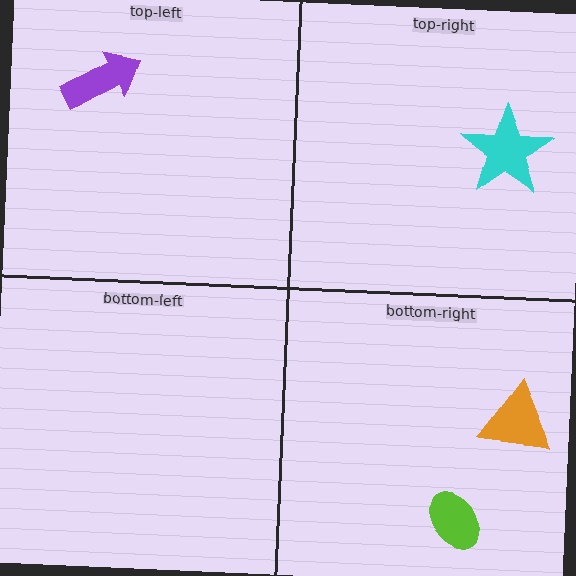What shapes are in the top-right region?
The cyan star.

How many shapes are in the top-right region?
1.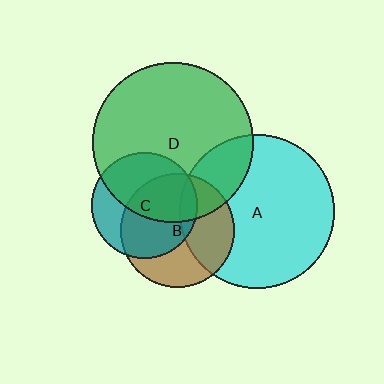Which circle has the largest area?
Circle D (green).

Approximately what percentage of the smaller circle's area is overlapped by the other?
Approximately 10%.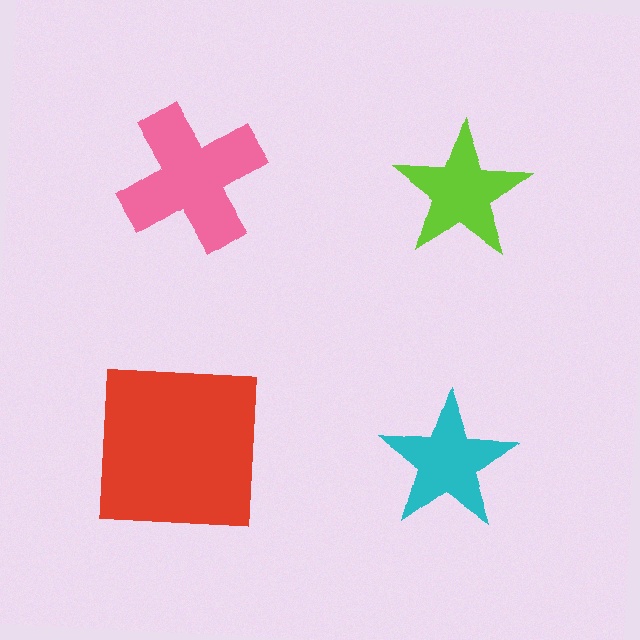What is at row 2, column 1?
A red square.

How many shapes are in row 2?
2 shapes.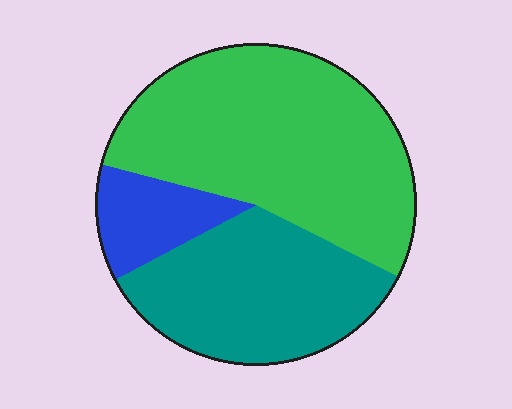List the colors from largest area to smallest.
From largest to smallest: green, teal, blue.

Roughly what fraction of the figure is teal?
Teal takes up about one third (1/3) of the figure.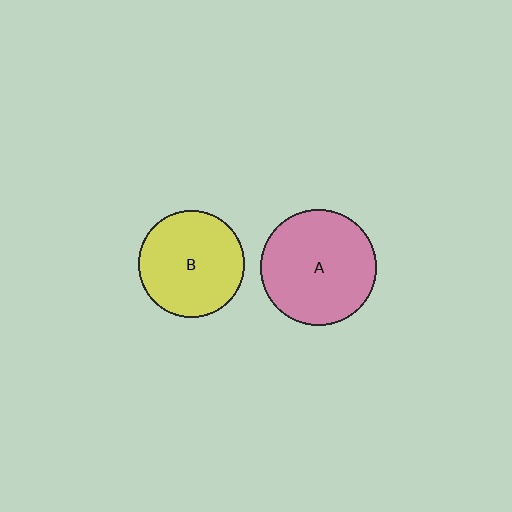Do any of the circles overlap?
No, none of the circles overlap.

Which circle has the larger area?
Circle A (pink).